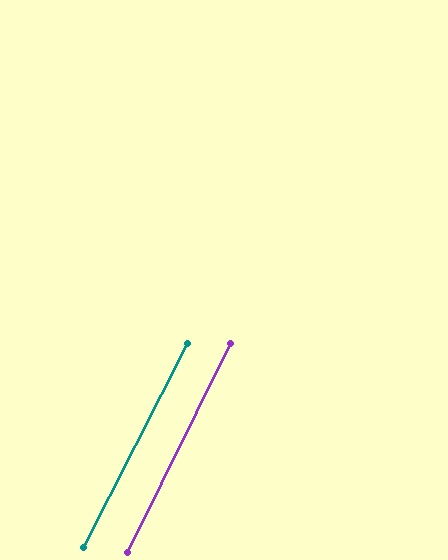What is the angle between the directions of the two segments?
Approximately 1 degree.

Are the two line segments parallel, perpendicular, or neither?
Parallel — their directions differ by only 0.9°.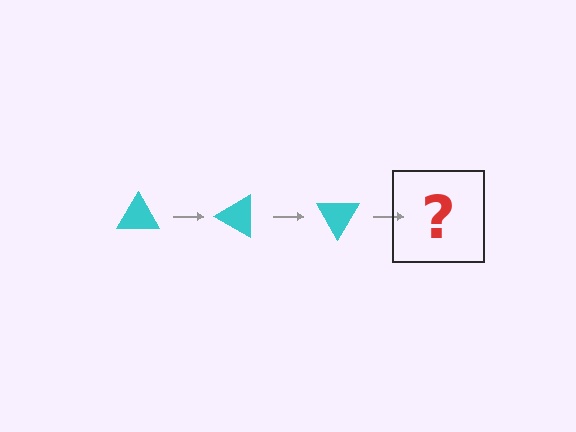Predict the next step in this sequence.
The next step is a cyan triangle rotated 90 degrees.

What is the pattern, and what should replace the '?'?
The pattern is that the triangle rotates 30 degrees each step. The '?' should be a cyan triangle rotated 90 degrees.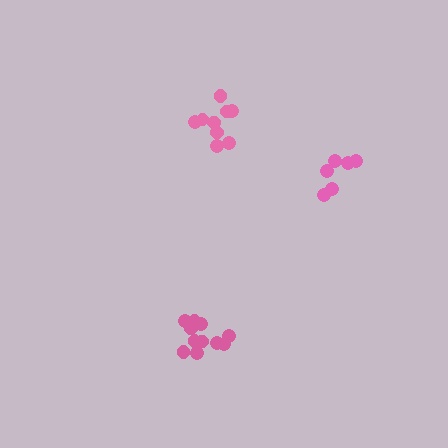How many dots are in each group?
Group 1: 11 dots, Group 2: 6 dots, Group 3: 9 dots (26 total).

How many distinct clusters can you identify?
There are 3 distinct clusters.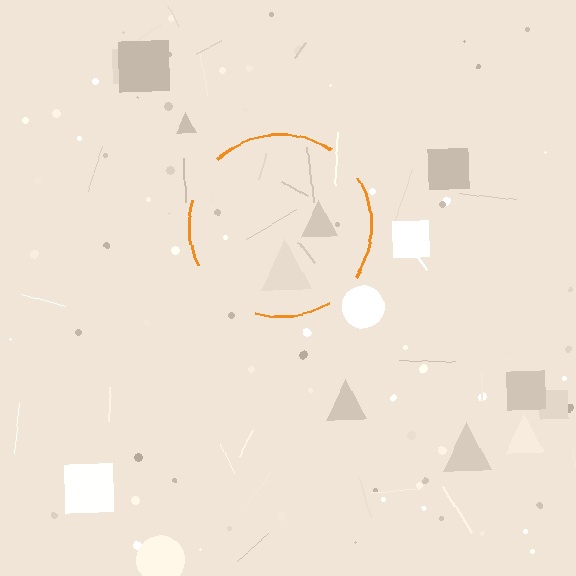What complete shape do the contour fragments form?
The contour fragments form a circle.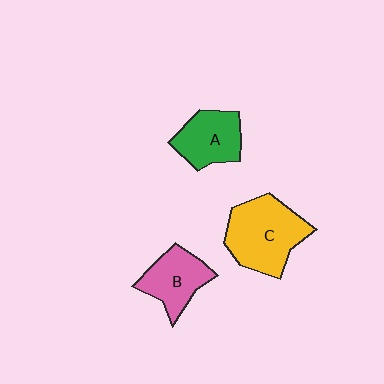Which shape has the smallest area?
Shape B (pink).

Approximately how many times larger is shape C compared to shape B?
Approximately 1.5 times.